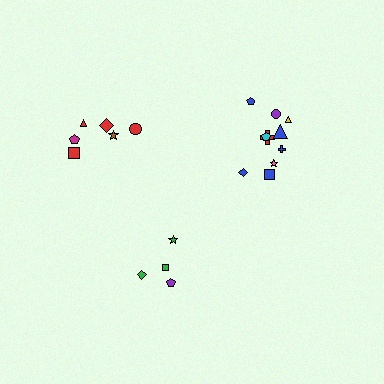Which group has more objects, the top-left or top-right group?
The top-right group.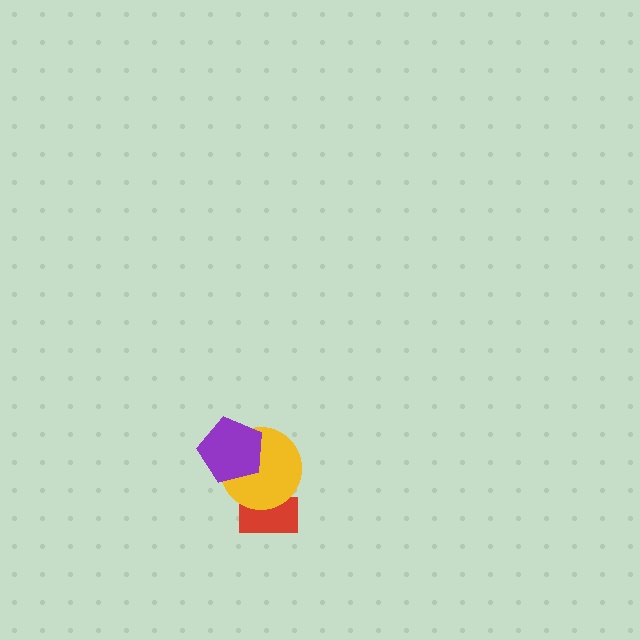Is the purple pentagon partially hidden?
No, no other shape covers it.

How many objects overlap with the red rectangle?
1 object overlaps with the red rectangle.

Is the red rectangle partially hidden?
Yes, it is partially covered by another shape.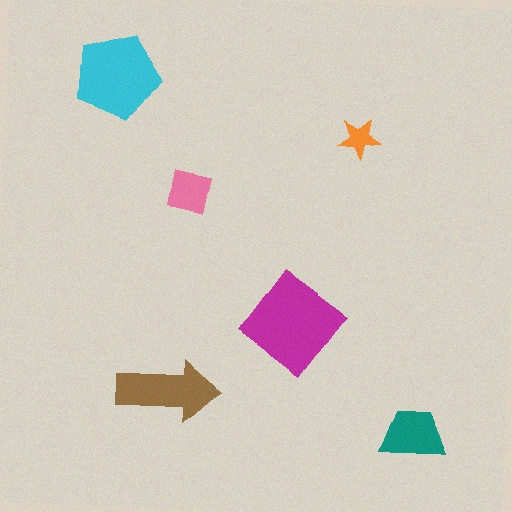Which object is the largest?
The magenta diamond.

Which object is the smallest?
The orange star.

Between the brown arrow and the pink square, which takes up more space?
The brown arrow.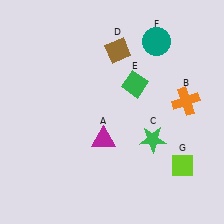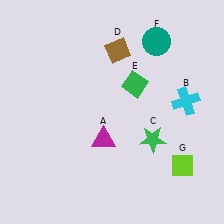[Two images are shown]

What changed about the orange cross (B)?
In Image 1, B is orange. In Image 2, it changed to cyan.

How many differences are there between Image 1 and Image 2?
There is 1 difference between the two images.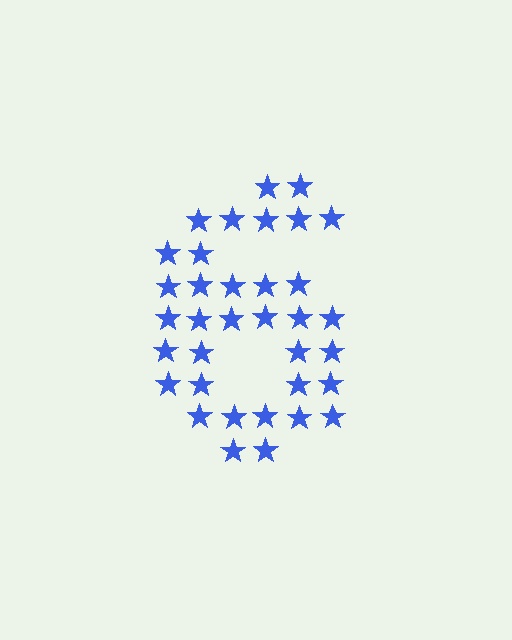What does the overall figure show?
The overall figure shows the digit 6.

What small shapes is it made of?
It is made of small stars.